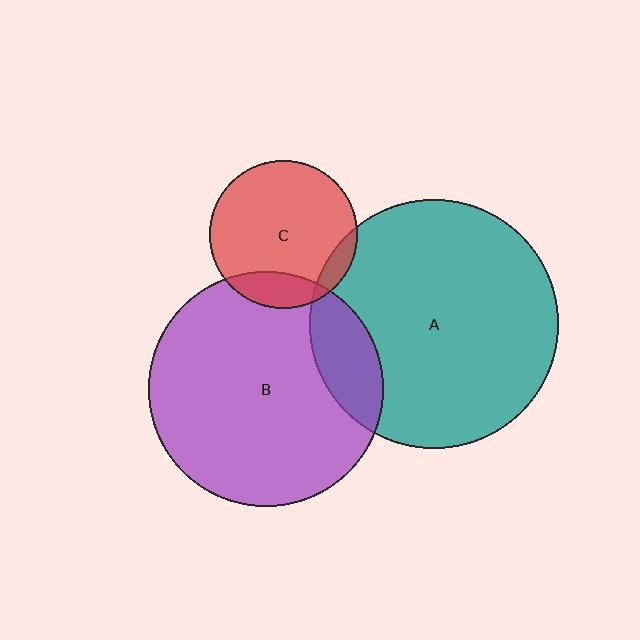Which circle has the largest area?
Circle A (teal).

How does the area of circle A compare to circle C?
Approximately 2.8 times.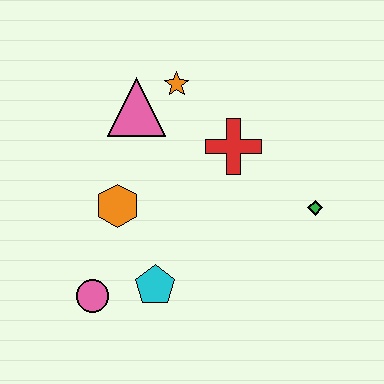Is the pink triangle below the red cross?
No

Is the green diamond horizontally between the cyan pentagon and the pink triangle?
No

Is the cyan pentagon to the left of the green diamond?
Yes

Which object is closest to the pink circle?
The cyan pentagon is closest to the pink circle.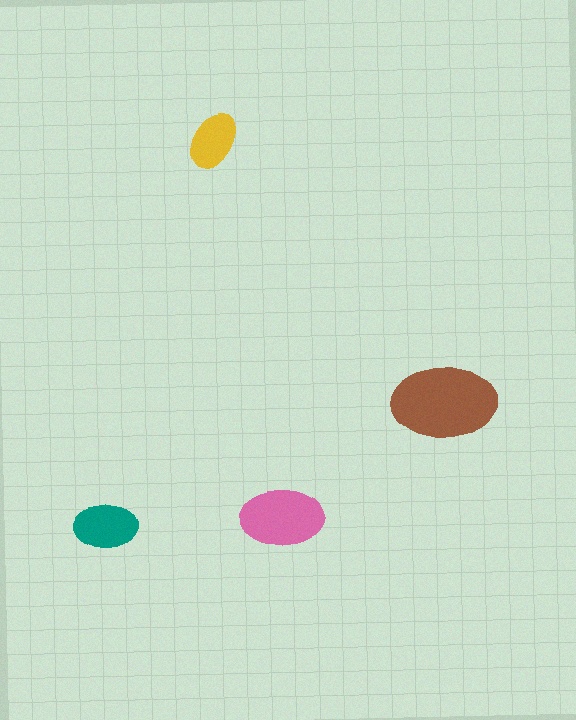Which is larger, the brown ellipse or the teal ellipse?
The brown one.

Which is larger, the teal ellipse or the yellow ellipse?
The teal one.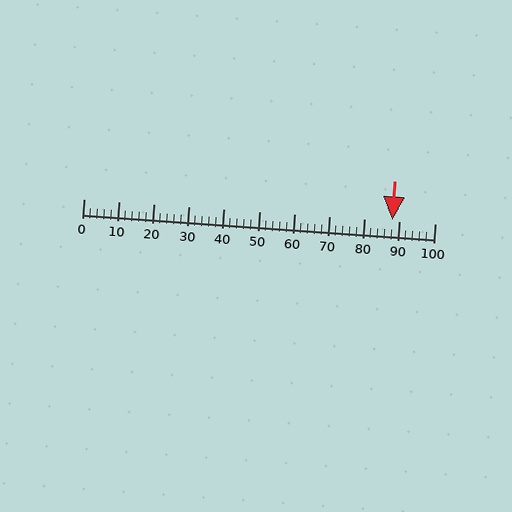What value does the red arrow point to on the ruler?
The red arrow points to approximately 88.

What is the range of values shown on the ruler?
The ruler shows values from 0 to 100.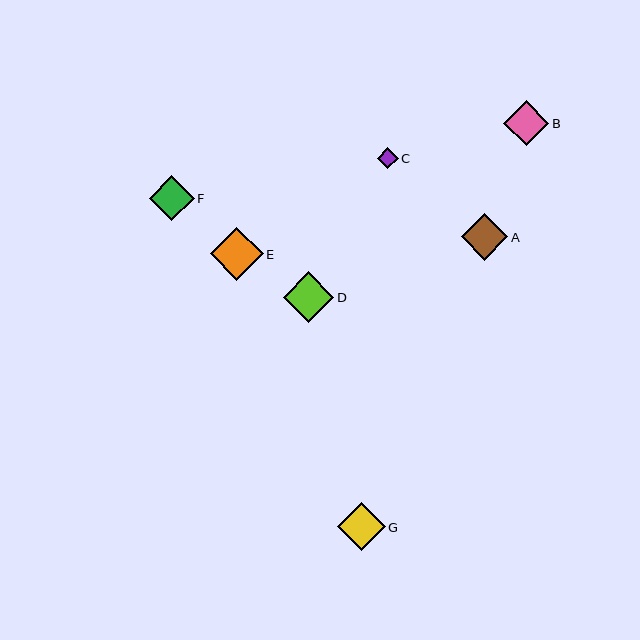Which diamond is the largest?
Diamond E is the largest with a size of approximately 53 pixels.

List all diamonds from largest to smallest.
From largest to smallest: E, D, G, A, F, B, C.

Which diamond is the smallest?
Diamond C is the smallest with a size of approximately 20 pixels.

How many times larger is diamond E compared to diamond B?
Diamond E is approximately 1.2 times the size of diamond B.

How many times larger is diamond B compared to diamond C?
Diamond B is approximately 2.2 times the size of diamond C.